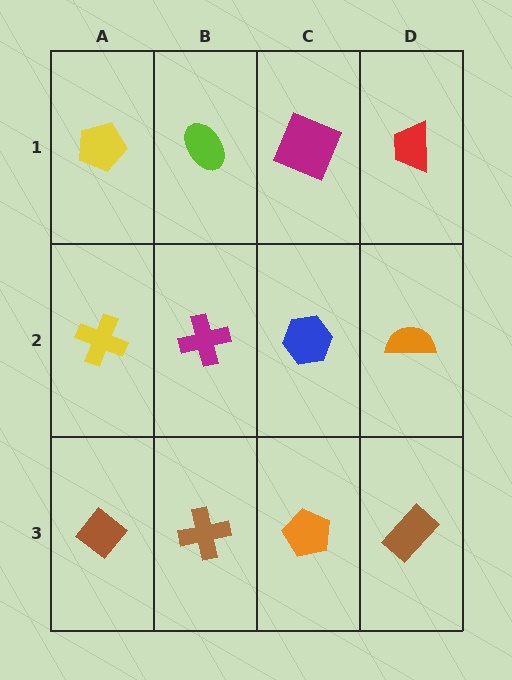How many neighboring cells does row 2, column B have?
4.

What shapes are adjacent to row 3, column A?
A yellow cross (row 2, column A), a brown cross (row 3, column B).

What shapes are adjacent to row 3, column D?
An orange semicircle (row 2, column D), an orange pentagon (row 3, column C).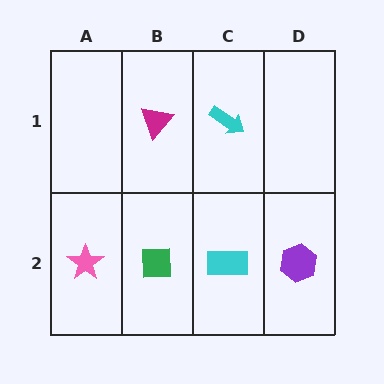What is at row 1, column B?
A magenta triangle.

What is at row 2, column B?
A green square.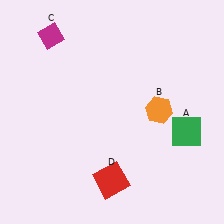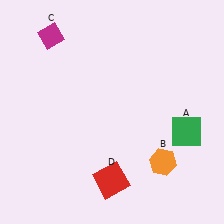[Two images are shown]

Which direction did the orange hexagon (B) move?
The orange hexagon (B) moved down.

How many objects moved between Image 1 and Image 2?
1 object moved between the two images.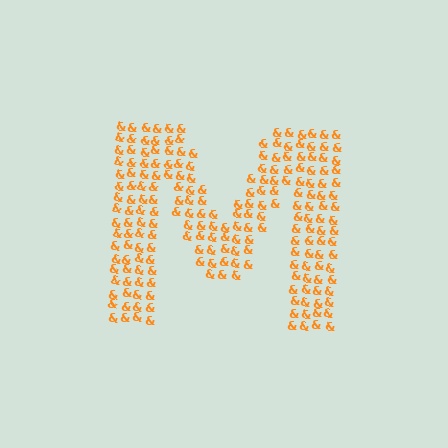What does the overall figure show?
The overall figure shows the letter M.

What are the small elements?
The small elements are ampersands.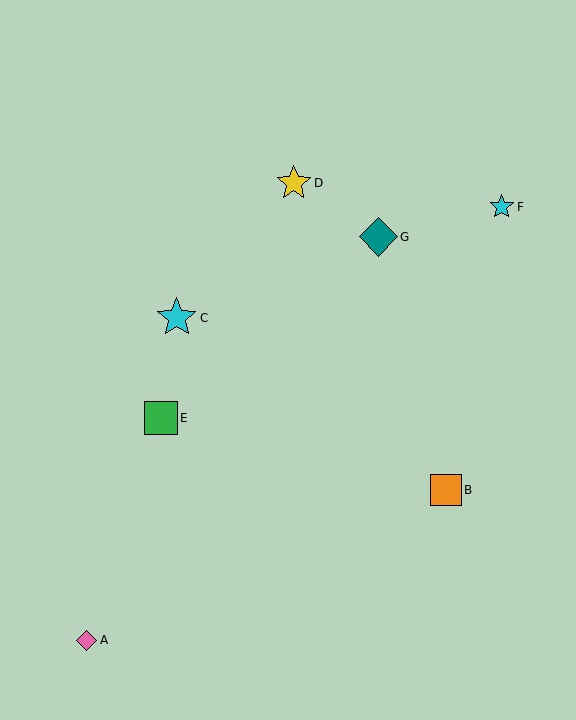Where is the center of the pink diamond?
The center of the pink diamond is at (86, 640).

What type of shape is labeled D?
Shape D is a yellow star.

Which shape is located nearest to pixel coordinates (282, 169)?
The yellow star (labeled D) at (294, 183) is nearest to that location.